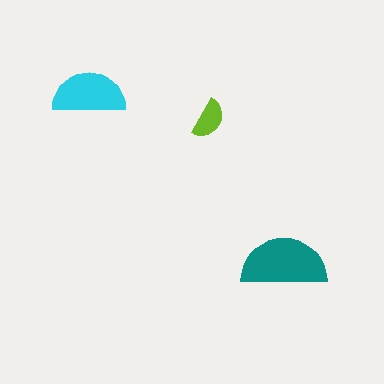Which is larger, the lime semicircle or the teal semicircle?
The teal one.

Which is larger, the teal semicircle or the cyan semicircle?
The teal one.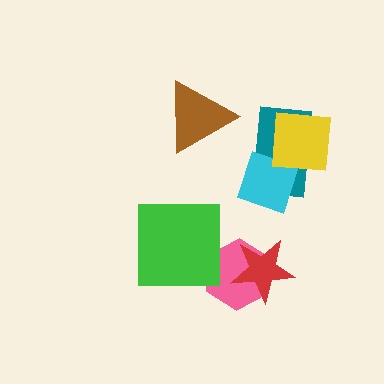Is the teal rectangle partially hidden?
Yes, it is partially covered by another shape.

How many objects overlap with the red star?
1 object overlaps with the red star.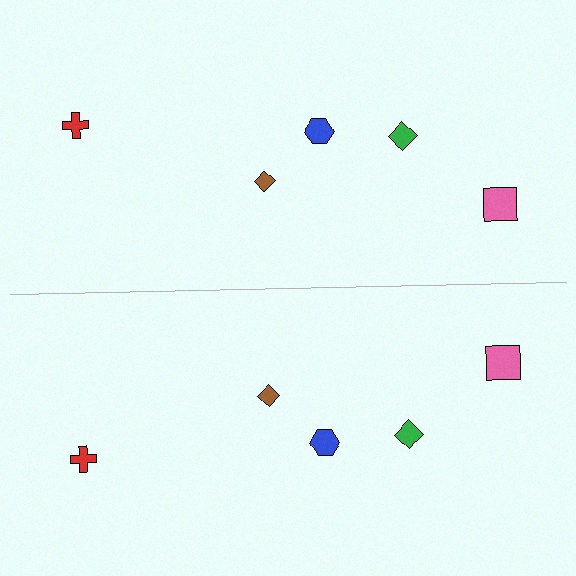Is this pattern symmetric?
Yes, this pattern has bilateral (reflection) symmetry.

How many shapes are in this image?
There are 10 shapes in this image.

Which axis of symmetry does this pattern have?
The pattern has a horizontal axis of symmetry running through the center of the image.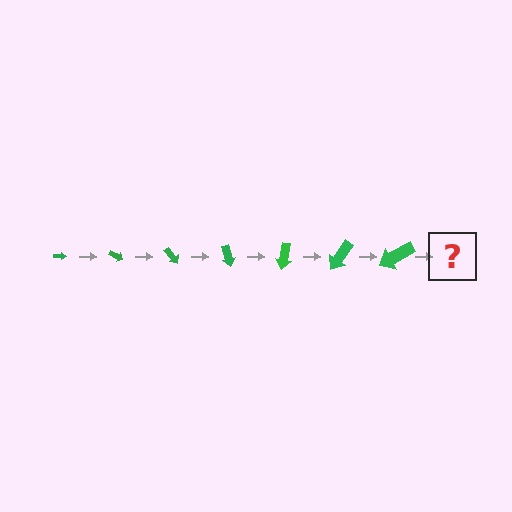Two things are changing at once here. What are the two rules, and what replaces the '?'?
The two rules are that the arrow grows larger each step and it rotates 25 degrees each step. The '?' should be an arrow, larger than the previous one and rotated 175 degrees from the start.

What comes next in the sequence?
The next element should be an arrow, larger than the previous one and rotated 175 degrees from the start.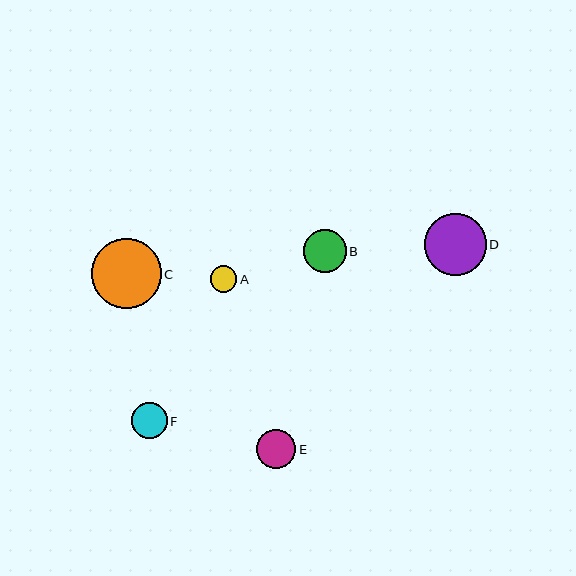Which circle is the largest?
Circle C is the largest with a size of approximately 70 pixels.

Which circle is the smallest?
Circle A is the smallest with a size of approximately 27 pixels.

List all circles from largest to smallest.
From largest to smallest: C, D, B, E, F, A.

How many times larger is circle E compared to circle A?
Circle E is approximately 1.5 times the size of circle A.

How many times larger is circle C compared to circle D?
Circle C is approximately 1.1 times the size of circle D.